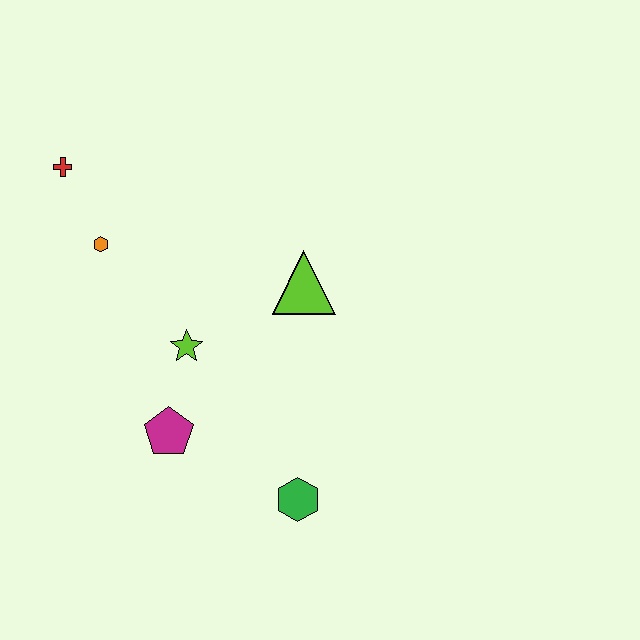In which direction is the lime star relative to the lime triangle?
The lime star is to the left of the lime triangle.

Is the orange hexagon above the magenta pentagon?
Yes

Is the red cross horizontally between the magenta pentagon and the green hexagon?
No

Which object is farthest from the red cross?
The green hexagon is farthest from the red cross.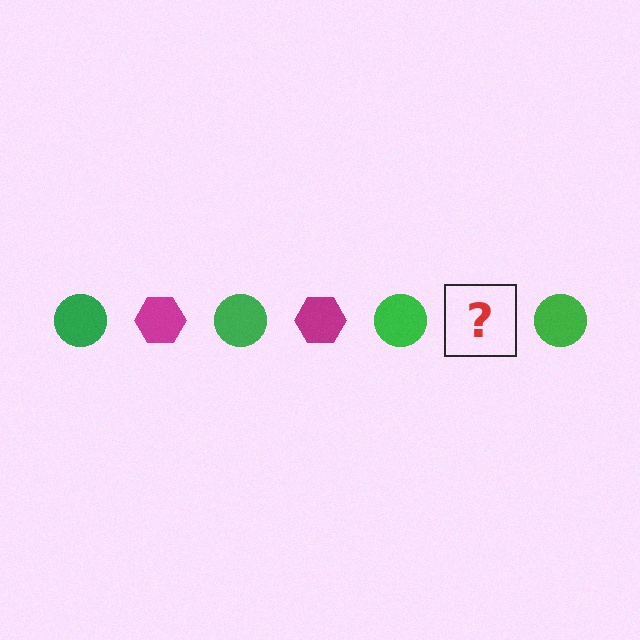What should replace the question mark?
The question mark should be replaced with a magenta hexagon.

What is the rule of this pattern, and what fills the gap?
The rule is that the pattern alternates between green circle and magenta hexagon. The gap should be filled with a magenta hexagon.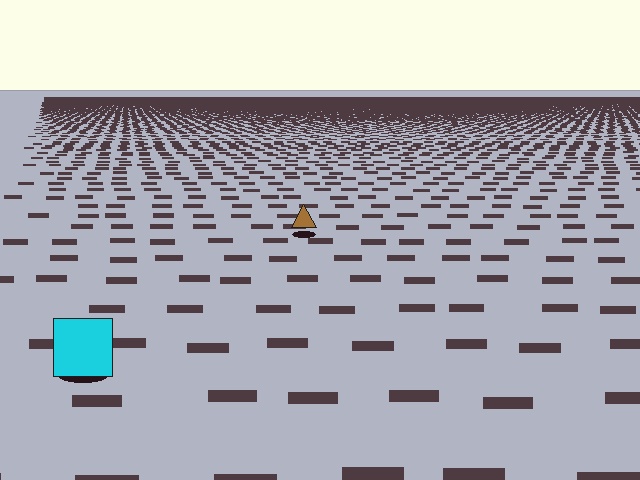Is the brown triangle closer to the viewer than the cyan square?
No. The cyan square is closer — you can tell from the texture gradient: the ground texture is coarser near it.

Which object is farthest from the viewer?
The brown triangle is farthest from the viewer. It appears smaller and the ground texture around it is denser.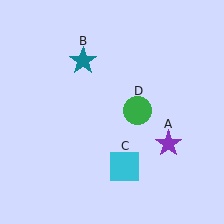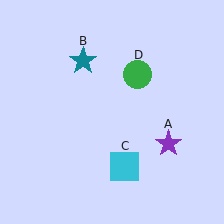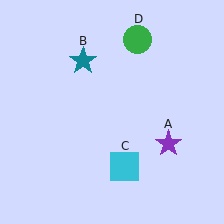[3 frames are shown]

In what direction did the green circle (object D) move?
The green circle (object D) moved up.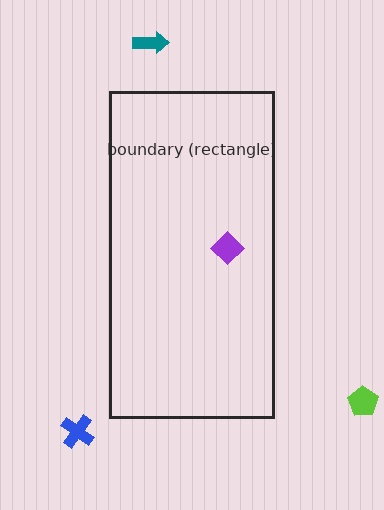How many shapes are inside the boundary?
1 inside, 3 outside.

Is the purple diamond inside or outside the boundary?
Inside.